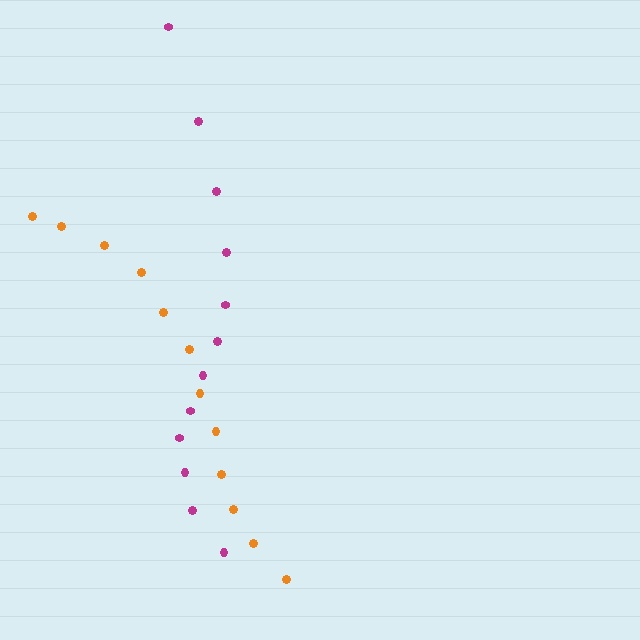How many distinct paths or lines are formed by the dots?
There are 2 distinct paths.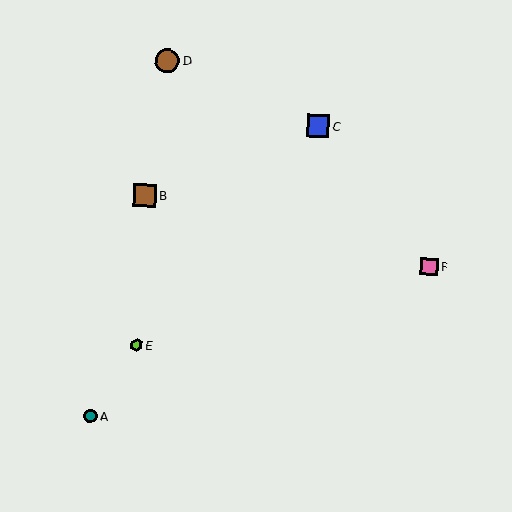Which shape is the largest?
The brown circle (labeled D) is the largest.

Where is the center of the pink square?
The center of the pink square is at (429, 266).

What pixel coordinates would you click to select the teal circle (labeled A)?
Click at (90, 416) to select the teal circle A.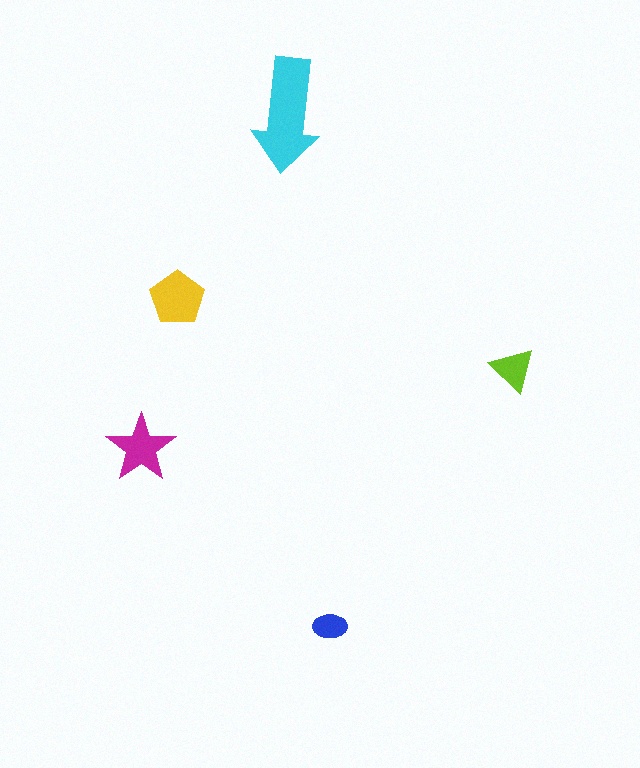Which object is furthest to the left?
The magenta star is leftmost.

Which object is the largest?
The cyan arrow.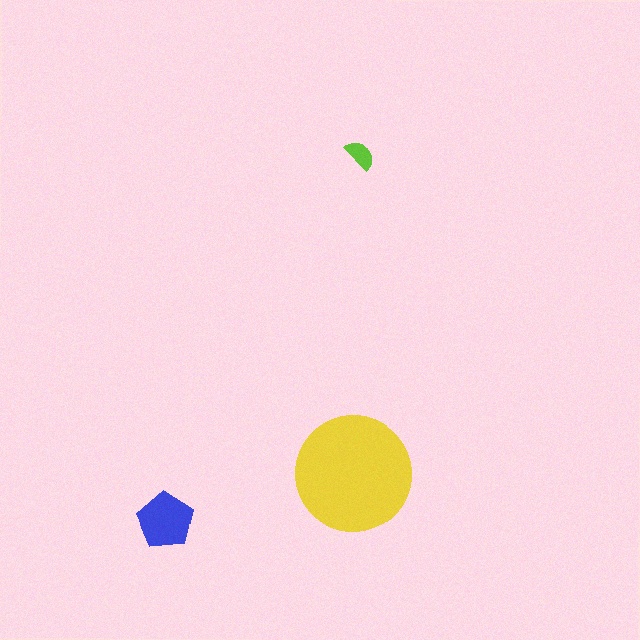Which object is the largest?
The yellow circle.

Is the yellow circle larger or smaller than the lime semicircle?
Larger.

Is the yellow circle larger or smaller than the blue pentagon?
Larger.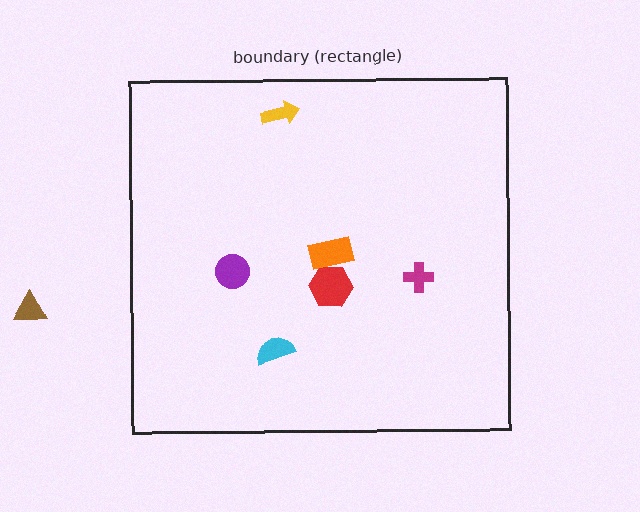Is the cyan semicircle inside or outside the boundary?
Inside.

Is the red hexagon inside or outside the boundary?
Inside.